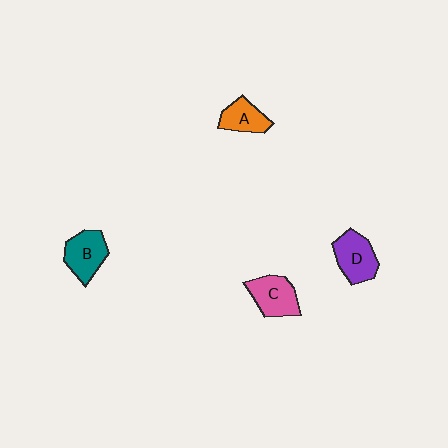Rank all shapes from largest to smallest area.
From largest to smallest: D (purple), C (pink), B (teal), A (orange).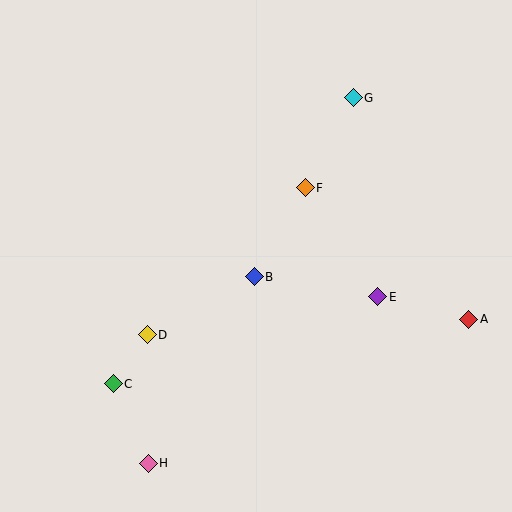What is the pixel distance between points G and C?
The distance between G and C is 373 pixels.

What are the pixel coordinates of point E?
Point E is at (378, 297).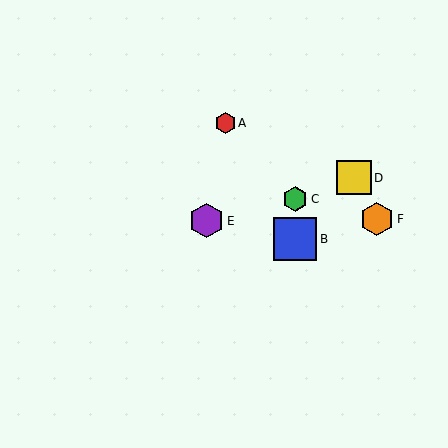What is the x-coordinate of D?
Object D is at x≈354.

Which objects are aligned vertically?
Objects B, C are aligned vertically.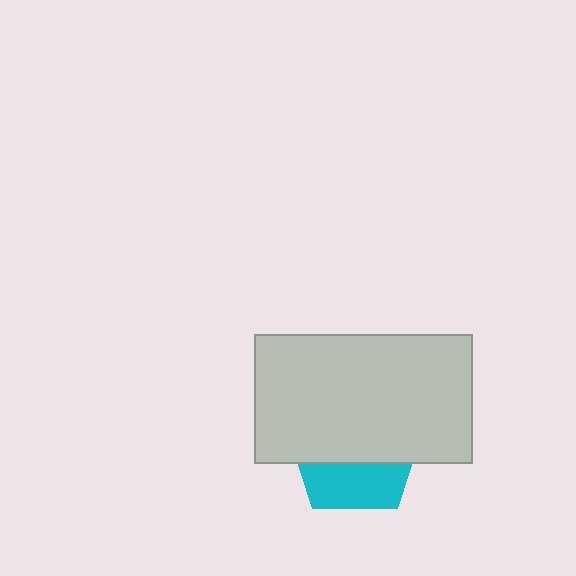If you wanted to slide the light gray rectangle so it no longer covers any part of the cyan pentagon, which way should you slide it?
Slide it up — that is the most direct way to separate the two shapes.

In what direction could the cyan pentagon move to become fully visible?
The cyan pentagon could move down. That would shift it out from behind the light gray rectangle entirely.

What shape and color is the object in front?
The object in front is a light gray rectangle.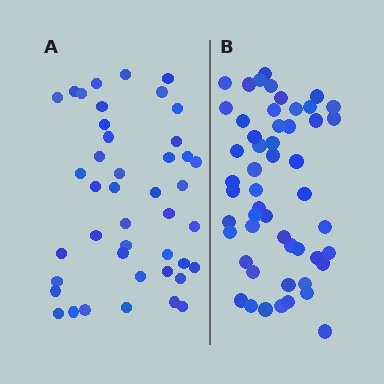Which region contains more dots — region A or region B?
Region B (the right region) has more dots.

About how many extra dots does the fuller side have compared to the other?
Region B has roughly 8 or so more dots than region A.